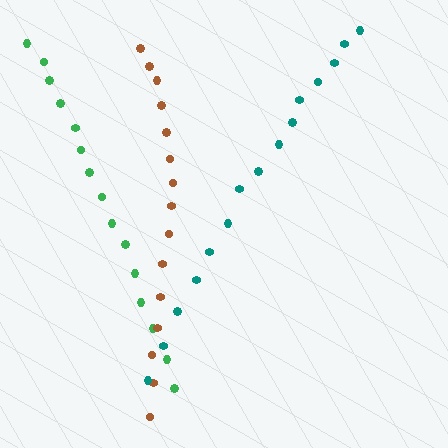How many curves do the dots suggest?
There are 3 distinct paths.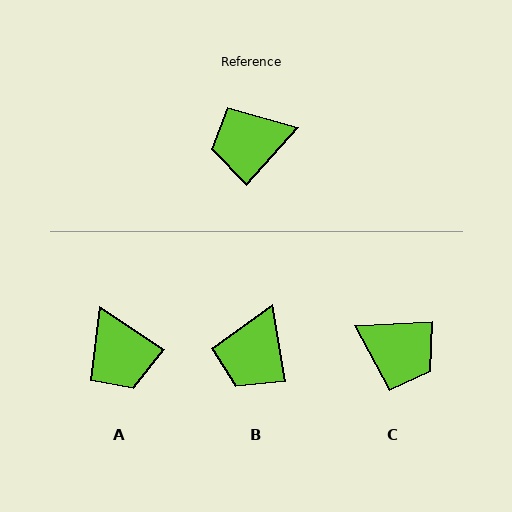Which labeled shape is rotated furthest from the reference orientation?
C, about 135 degrees away.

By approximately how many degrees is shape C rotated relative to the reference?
Approximately 135 degrees counter-clockwise.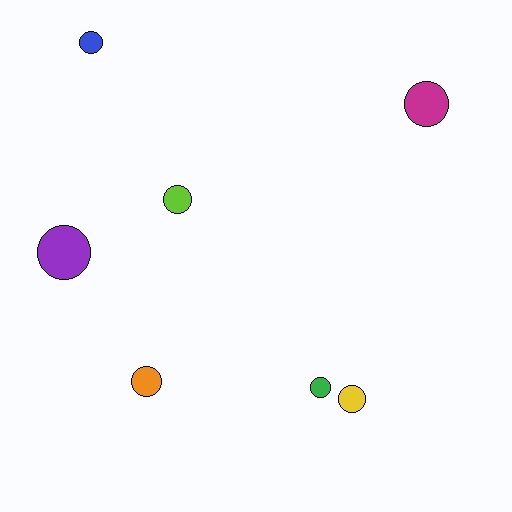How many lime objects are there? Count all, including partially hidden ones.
There is 1 lime object.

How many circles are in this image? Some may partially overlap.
There are 7 circles.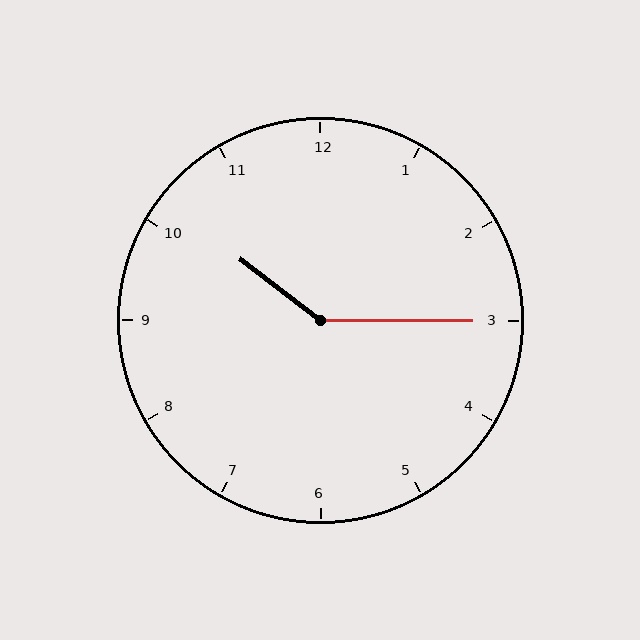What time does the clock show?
10:15.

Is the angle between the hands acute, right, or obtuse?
It is obtuse.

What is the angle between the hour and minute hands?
Approximately 142 degrees.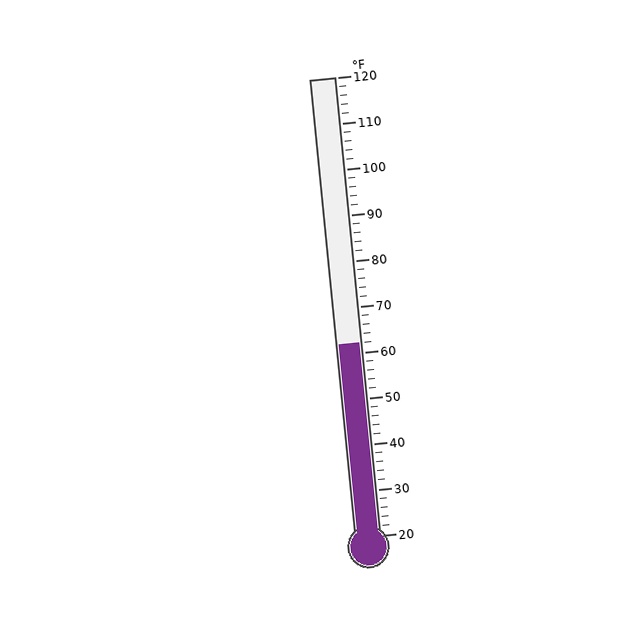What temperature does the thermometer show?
The thermometer shows approximately 62°F.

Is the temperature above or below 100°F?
The temperature is below 100°F.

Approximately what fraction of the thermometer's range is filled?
The thermometer is filled to approximately 40% of its range.